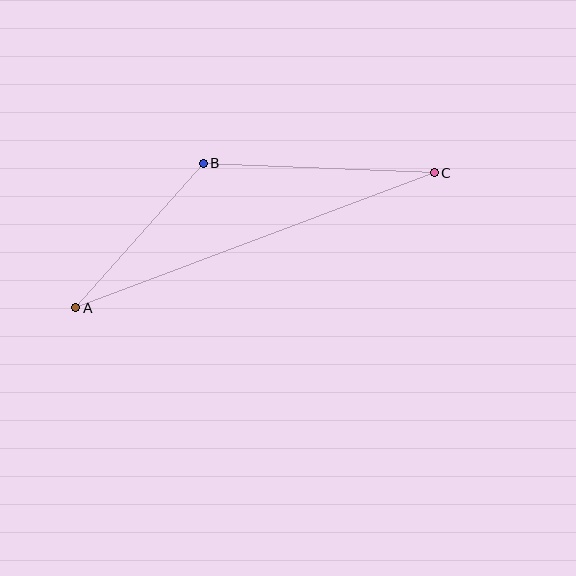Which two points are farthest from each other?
Points A and C are farthest from each other.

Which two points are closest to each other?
Points A and B are closest to each other.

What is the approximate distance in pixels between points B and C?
The distance between B and C is approximately 231 pixels.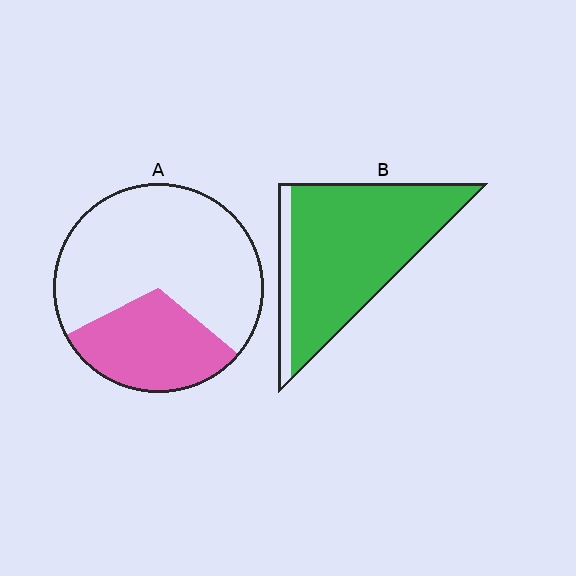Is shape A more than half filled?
No.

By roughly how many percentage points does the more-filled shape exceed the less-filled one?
By roughly 55 percentage points (B over A).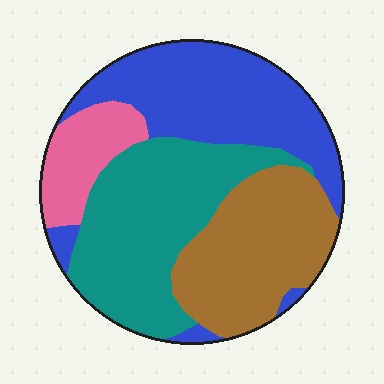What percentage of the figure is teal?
Teal takes up about one third (1/3) of the figure.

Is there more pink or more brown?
Brown.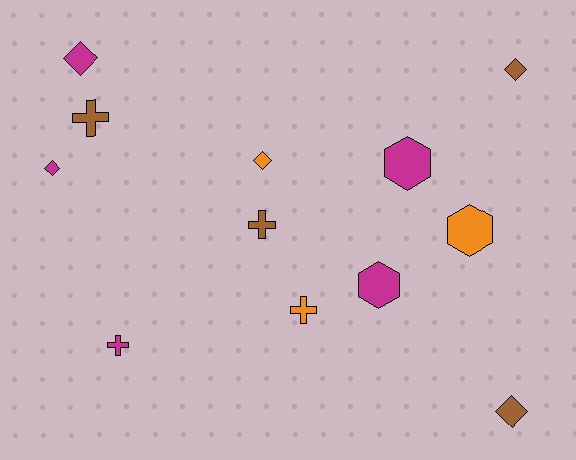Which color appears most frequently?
Magenta, with 5 objects.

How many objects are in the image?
There are 12 objects.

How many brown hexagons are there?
There are no brown hexagons.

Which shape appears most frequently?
Diamond, with 5 objects.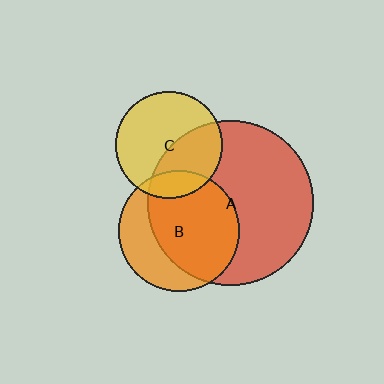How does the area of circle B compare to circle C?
Approximately 1.3 times.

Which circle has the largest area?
Circle A (red).